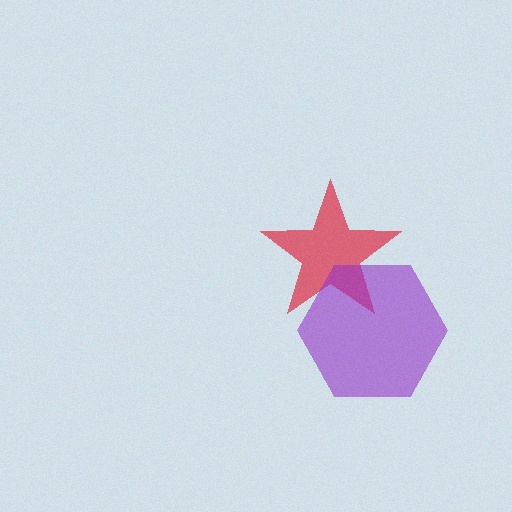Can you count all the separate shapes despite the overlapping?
Yes, there are 2 separate shapes.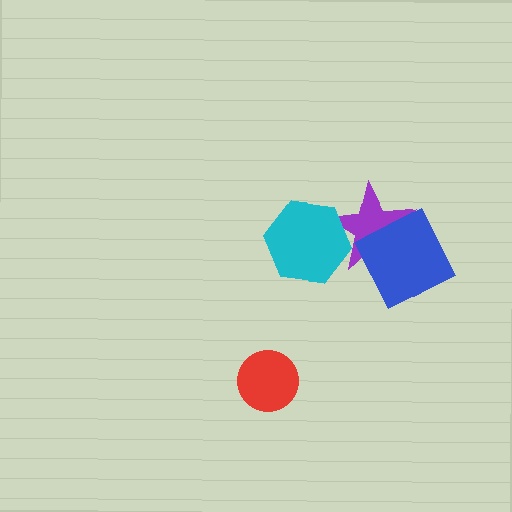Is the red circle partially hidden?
No, no other shape covers it.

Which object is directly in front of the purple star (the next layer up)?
The cyan hexagon is directly in front of the purple star.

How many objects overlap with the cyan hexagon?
1 object overlaps with the cyan hexagon.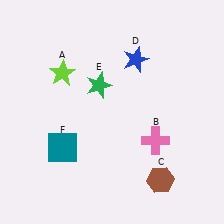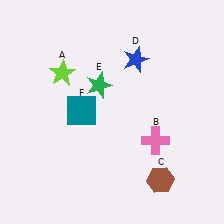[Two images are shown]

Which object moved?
The teal square (F) moved up.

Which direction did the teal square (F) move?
The teal square (F) moved up.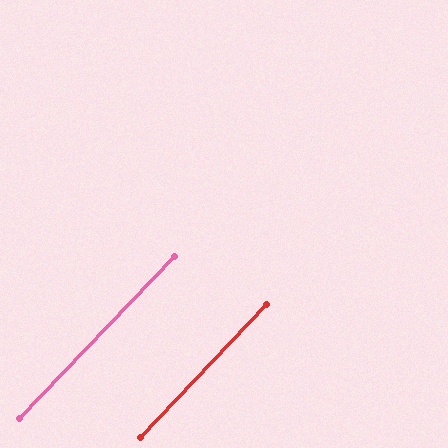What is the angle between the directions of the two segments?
Approximately 0 degrees.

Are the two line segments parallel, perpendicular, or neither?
Parallel — their directions differ by only 0.3°.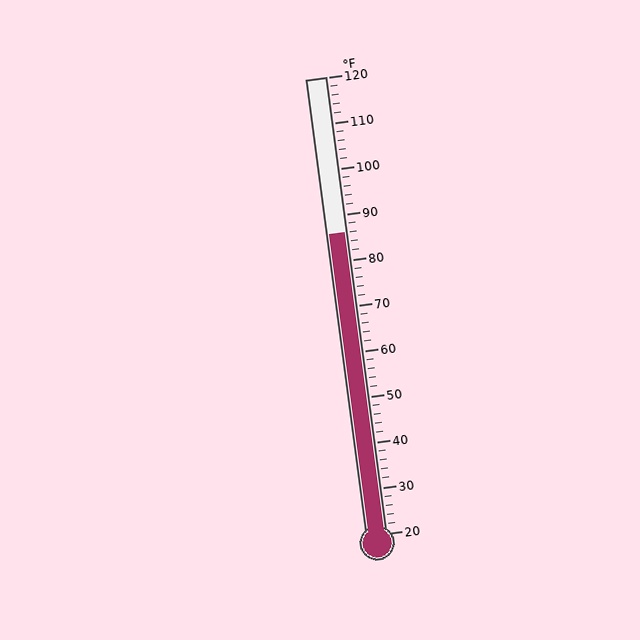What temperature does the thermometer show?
The thermometer shows approximately 86°F.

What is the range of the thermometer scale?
The thermometer scale ranges from 20°F to 120°F.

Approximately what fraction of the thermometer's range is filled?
The thermometer is filled to approximately 65% of its range.